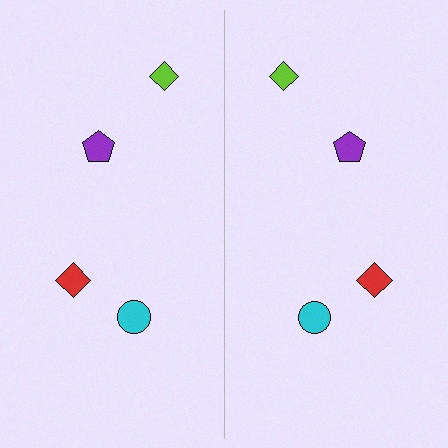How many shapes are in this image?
There are 8 shapes in this image.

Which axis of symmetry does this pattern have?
The pattern has a vertical axis of symmetry running through the center of the image.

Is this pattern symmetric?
Yes, this pattern has bilateral (reflection) symmetry.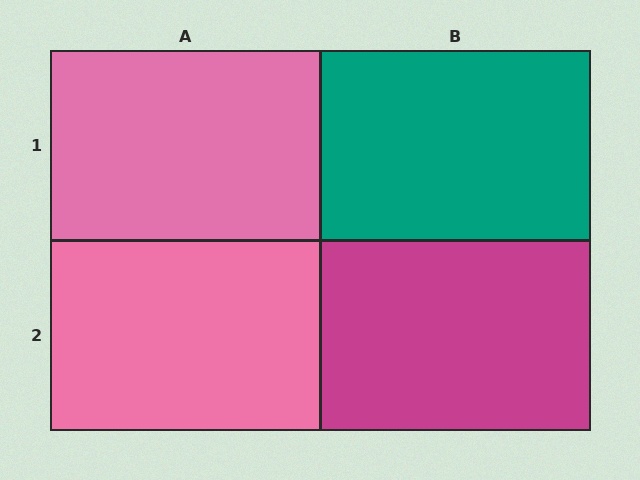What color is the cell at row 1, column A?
Pink.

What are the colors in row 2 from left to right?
Pink, magenta.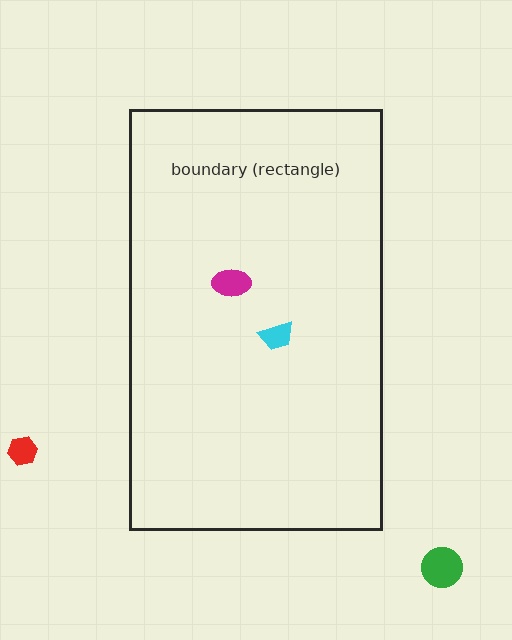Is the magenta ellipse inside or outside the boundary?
Inside.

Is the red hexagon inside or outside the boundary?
Outside.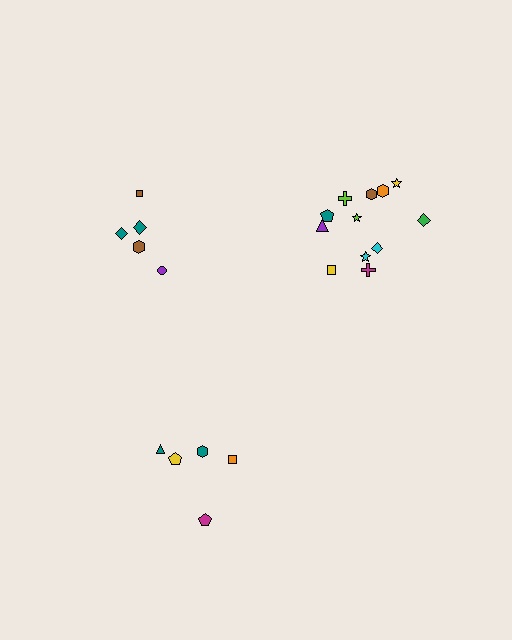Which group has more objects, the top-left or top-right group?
The top-right group.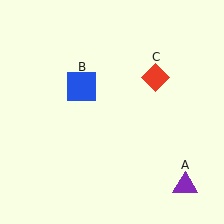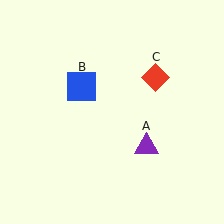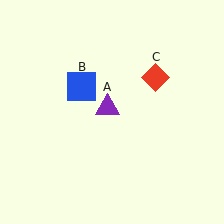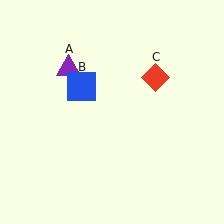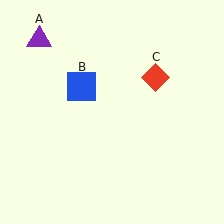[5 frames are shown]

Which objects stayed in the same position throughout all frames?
Blue square (object B) and red diamond (object C) remained stationary.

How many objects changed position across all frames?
1 object changed position: purple triangle (object A).